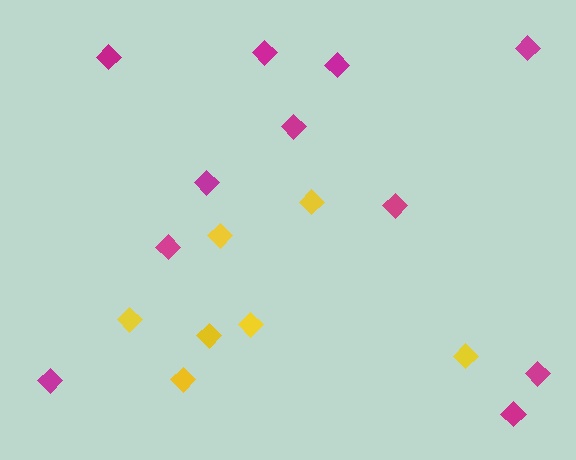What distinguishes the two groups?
There are 2 groups: one group of yellow diamonds (7) and one group of magenta diamonds (11).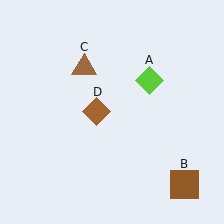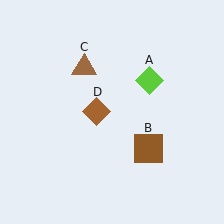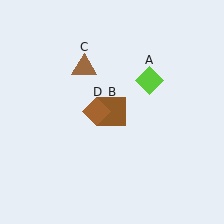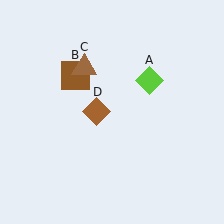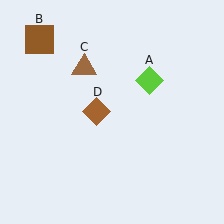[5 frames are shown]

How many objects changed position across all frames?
1 object changed position: brown square (object B).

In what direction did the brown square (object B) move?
The brown square (object B) moved up and to the left.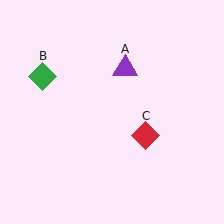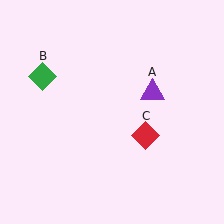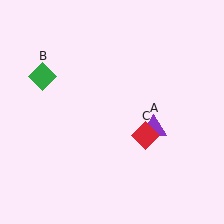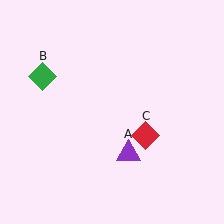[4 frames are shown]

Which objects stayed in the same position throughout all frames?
Green diamond (object B) and red diamond (object C) remained stationary.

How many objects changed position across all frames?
1 object changed position: purple triangle (object A).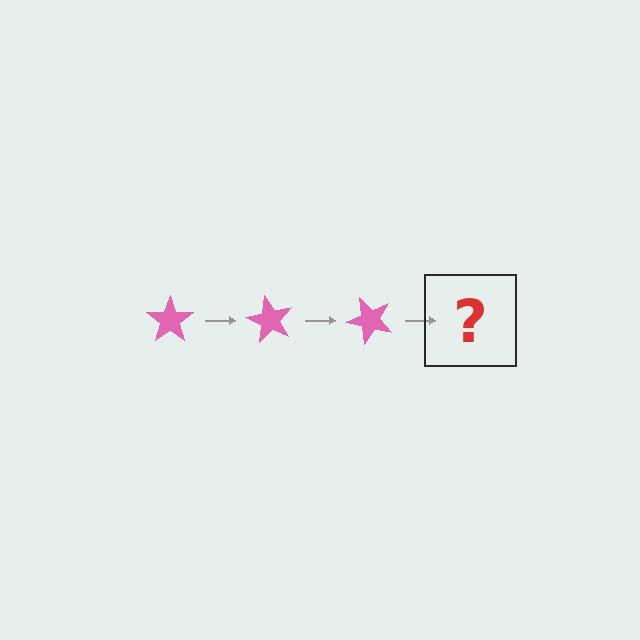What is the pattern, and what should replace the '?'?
The pattern is that the star rotates 60 degrees each step. The '?' should be a pink star rotated 180 degrees.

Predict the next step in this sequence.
The next step is a pink star rotated 180 degrees.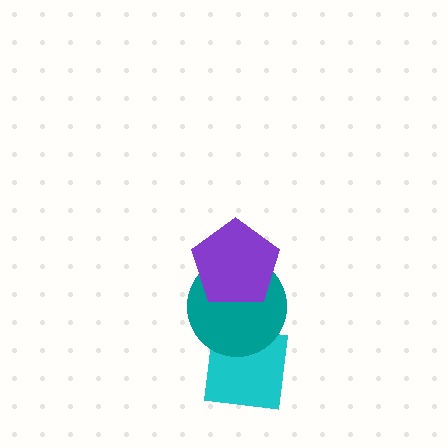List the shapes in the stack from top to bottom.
From top to bottom: the purple pentagon, the teal circle, the cyan square.